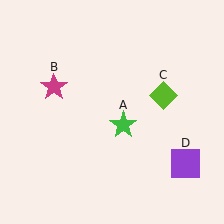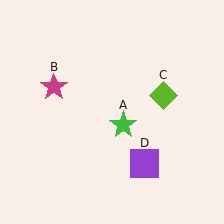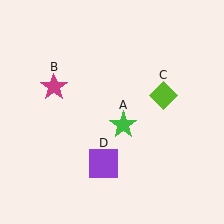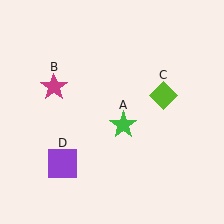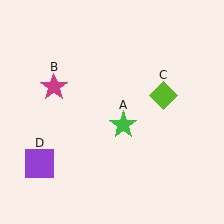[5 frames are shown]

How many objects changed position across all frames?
1 object changed position: purple square (object D).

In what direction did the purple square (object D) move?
The purple square (object D) moved left.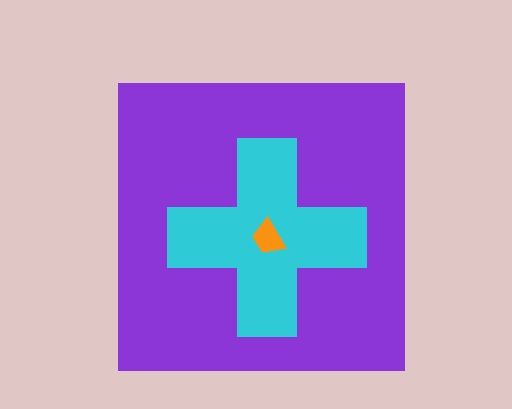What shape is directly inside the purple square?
The cyan cross.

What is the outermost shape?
The purple square.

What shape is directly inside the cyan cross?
The orange trapezoid.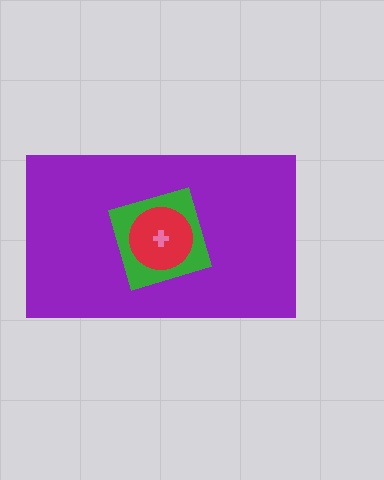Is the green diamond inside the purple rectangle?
Yes.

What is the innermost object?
The pink cross.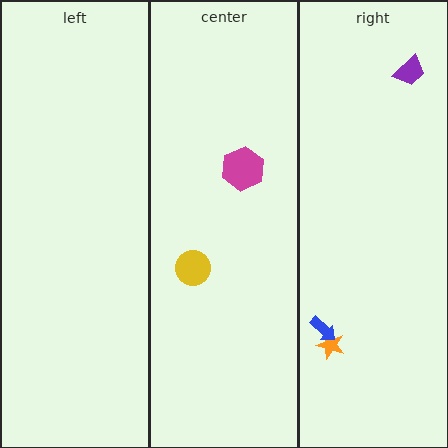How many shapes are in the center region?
2.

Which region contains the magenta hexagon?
The center region.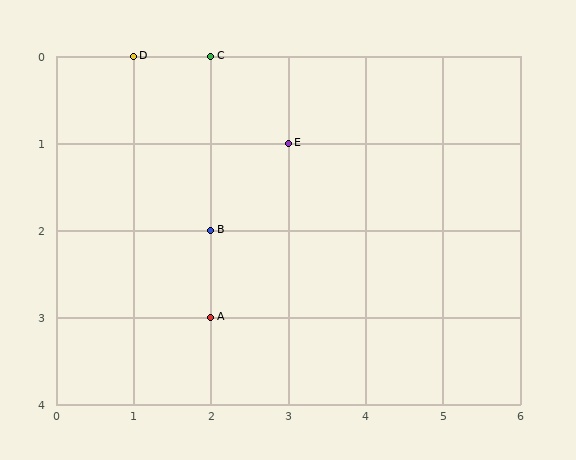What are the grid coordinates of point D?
Point D is at grid coordinates (1, 0).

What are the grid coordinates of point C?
Point C is at grid coordinates (2, 0).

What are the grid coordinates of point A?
Point A is at grid coordinates (2, 3).